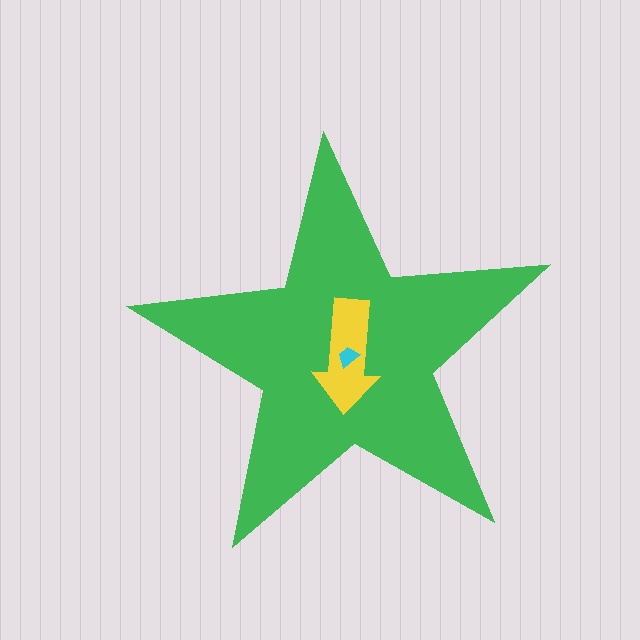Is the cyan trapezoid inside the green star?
Yes.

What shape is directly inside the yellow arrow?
The cyan trapezoid.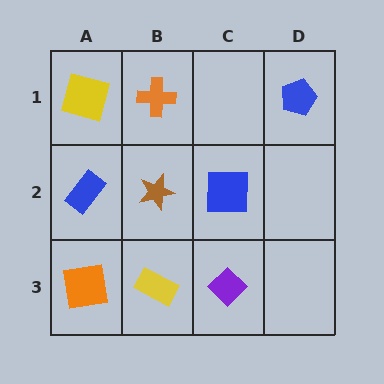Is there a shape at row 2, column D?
No, that cell is empty.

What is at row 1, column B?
An orange cross.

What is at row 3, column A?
An orange square.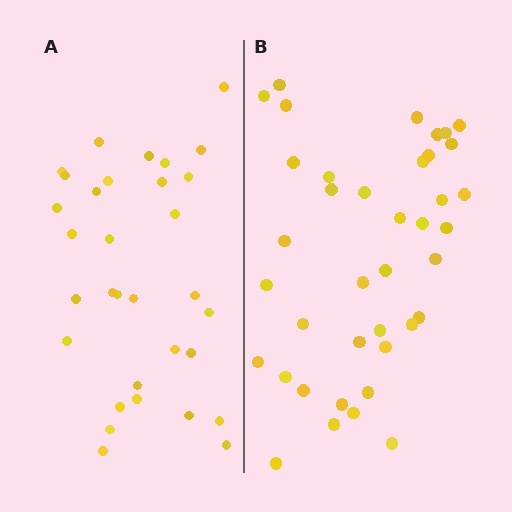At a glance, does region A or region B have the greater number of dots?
Region B (the right region) has more dots.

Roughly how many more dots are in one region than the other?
Region B has roughly 8 or so more dots than region A.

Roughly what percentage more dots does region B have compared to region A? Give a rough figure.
About 20% more.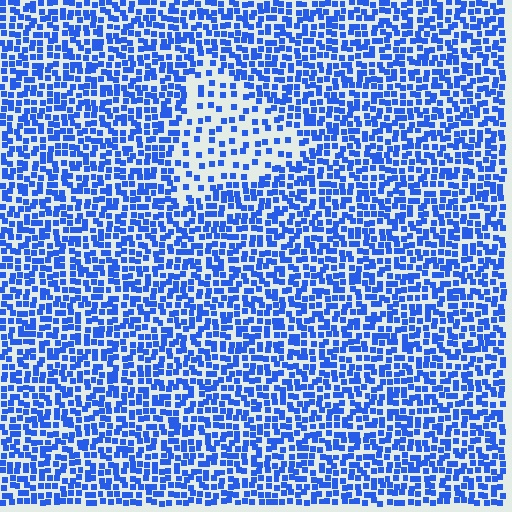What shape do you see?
I see a triangle.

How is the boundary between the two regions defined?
The boundary is defined by a change in element density (approximately 2.3x ratio). All elements are the same color, size, and shape.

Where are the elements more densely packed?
The elements are more densely packed outside the triangle boundary.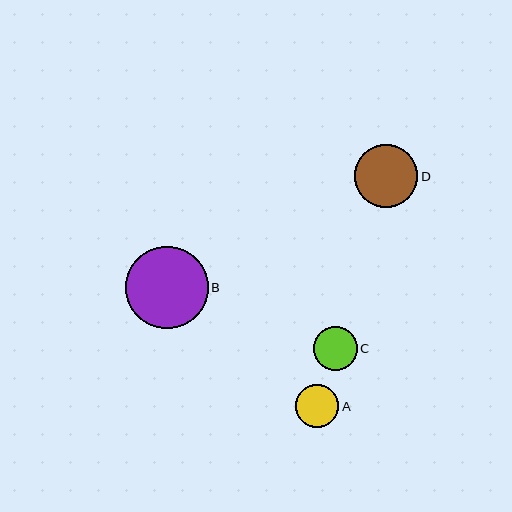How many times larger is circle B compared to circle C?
Circle B is approximately 1.9 times the size of circle C.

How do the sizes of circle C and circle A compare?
Circle C and circle A are approximately the same size.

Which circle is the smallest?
Circle A is the smallest with a size of approximately 43 pixels.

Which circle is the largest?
Circle B is the largest with a size of approximately 82 pixels.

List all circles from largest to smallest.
From largest to smallest: B, D, C, A.